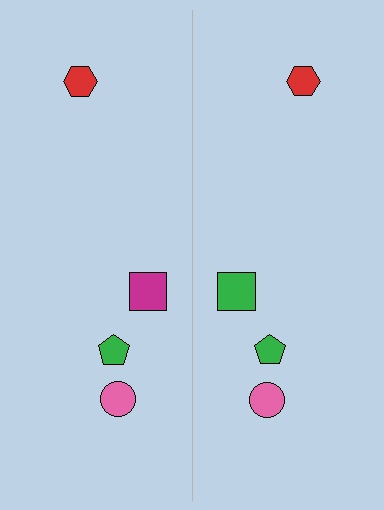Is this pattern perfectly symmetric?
No, the pattern is not perfectly symmetric. The green square on the right side breaks the symmetry — its mirror counterpart is magenta.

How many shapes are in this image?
There are 8 shapes in this image.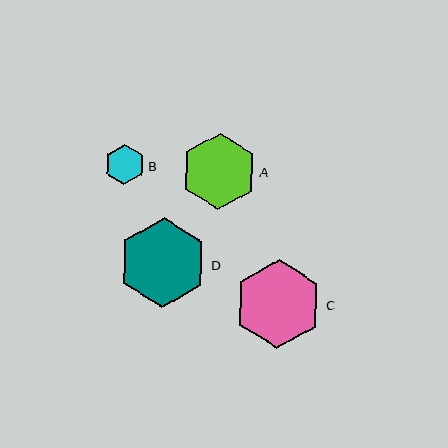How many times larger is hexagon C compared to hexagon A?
Hexagon C is approximately 1.2 times the size of hexagon A.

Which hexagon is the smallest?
Hexagon B is the smallest with a size of approximately 40 pixels.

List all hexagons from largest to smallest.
From largest to smallest: D, C, A, B.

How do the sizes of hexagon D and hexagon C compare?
Hexagon D and hexagon C are approximately the same size.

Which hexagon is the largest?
Hexagon D is the largest with a size of approximately 89 pixels.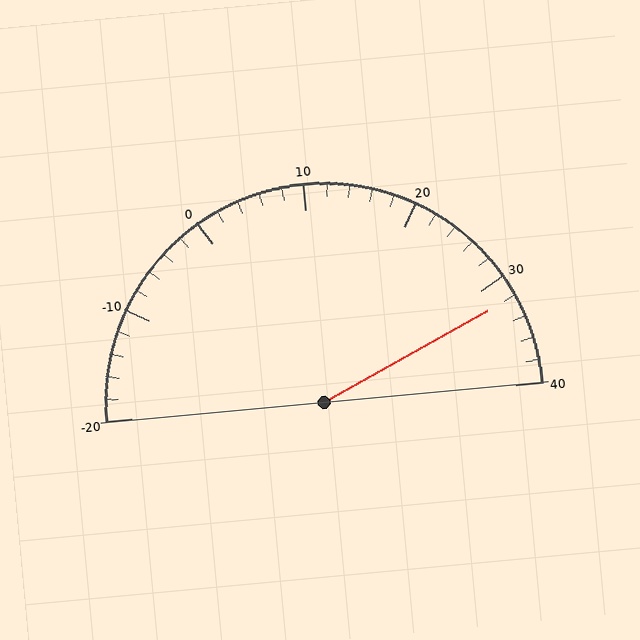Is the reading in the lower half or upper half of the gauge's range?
The reading is in the upper half of the range (-20 to 40).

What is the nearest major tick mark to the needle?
The nearest major tick mark is 30.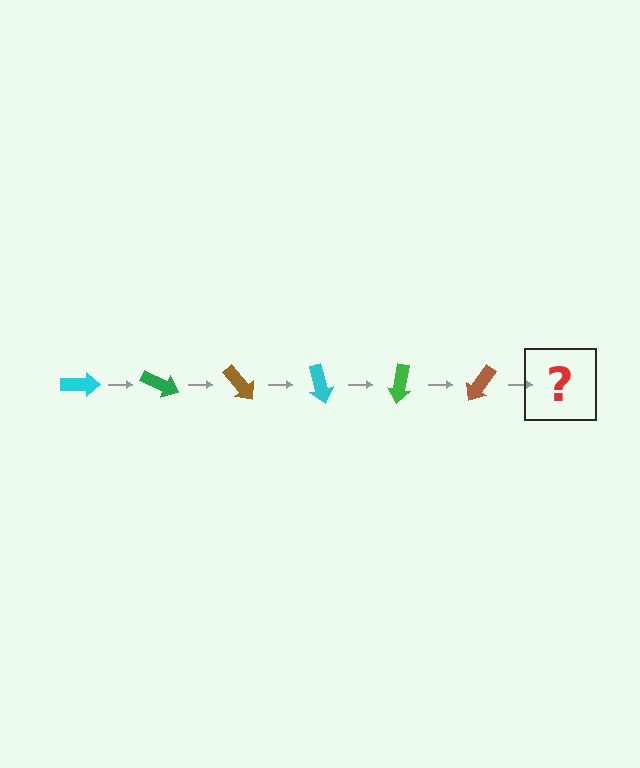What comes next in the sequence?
The next element should be a cyan arrow, rotated 150 degrees from the start.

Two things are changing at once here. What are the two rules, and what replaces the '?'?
The two rules are that it rotates 25 degrees each step and the color cycles through cyan, green, and brown. The '?' should be a cyan arrow, rotated 150 degrees from the start.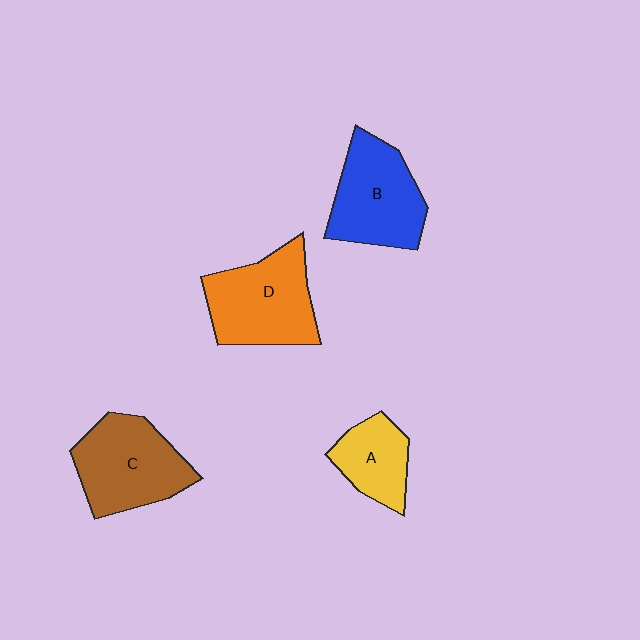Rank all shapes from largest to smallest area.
From largest to smallest: D (orange), C (brown), B (blue), A (yellow).